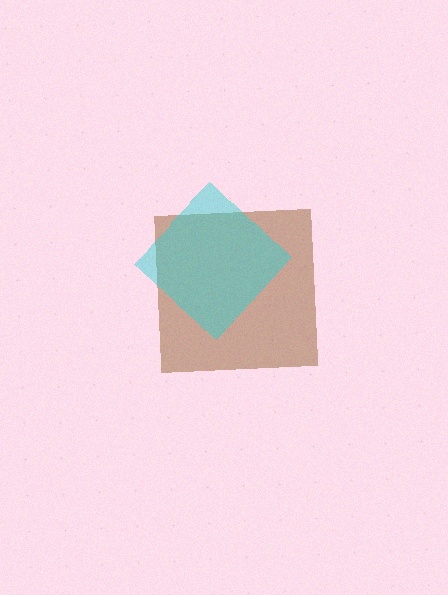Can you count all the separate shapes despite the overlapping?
Yes, there are 2 separate shapes.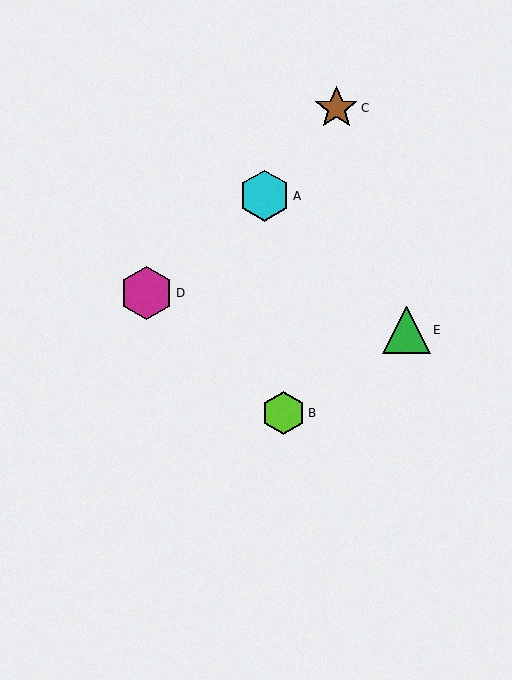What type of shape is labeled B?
Shape B is a lime hexagon.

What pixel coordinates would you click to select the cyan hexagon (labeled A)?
Click at (264, 196) to select the cyan hexagon A.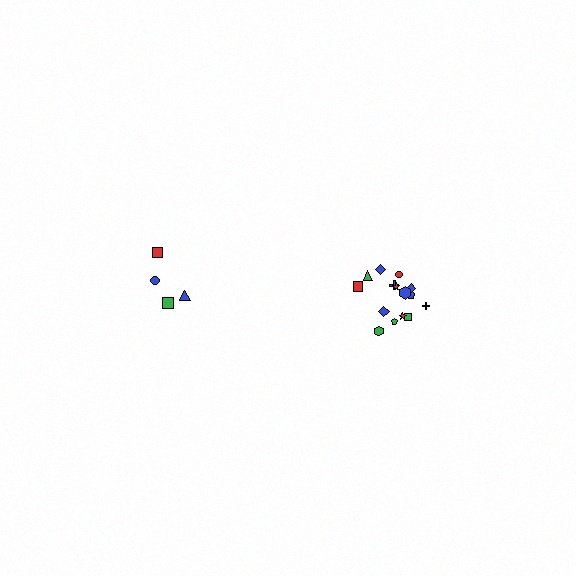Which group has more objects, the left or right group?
The right group.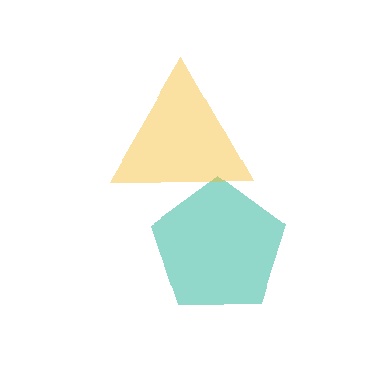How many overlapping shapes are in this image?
There are 2 overlapping shapes in the image.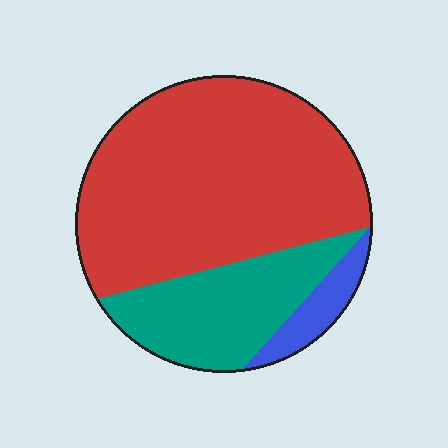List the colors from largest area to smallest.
From largest to smallest: red, teal, blue.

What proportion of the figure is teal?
Teal takes up about one quarter (1/4) of the figure.